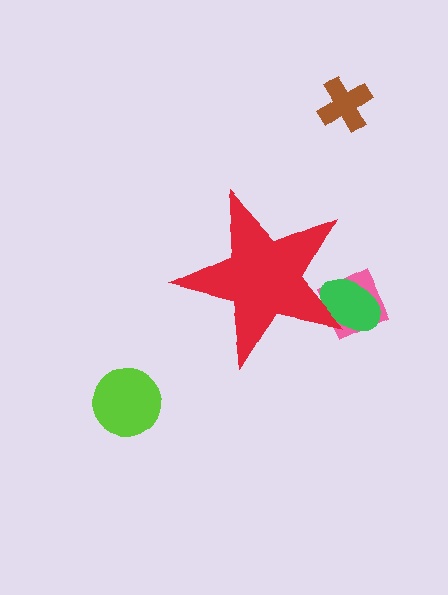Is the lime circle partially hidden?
No, the lime circle is fully visible.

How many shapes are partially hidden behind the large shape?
2 shapes are partially hidden.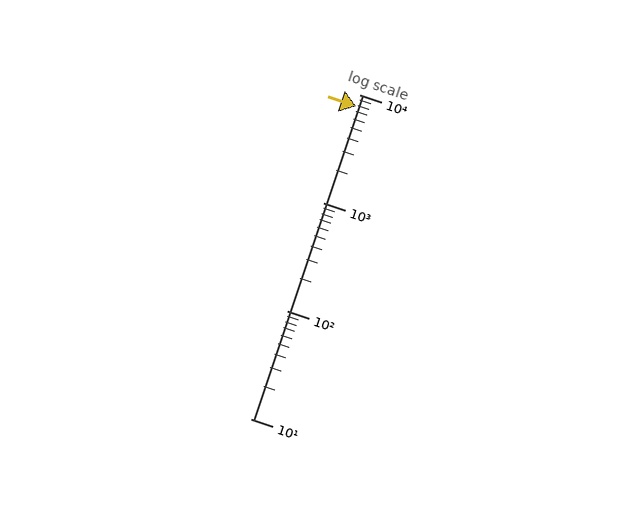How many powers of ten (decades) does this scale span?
The scale spans 3 decades, from 10 to 10000.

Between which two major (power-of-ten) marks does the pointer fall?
The pointer is between 1000 and 10000.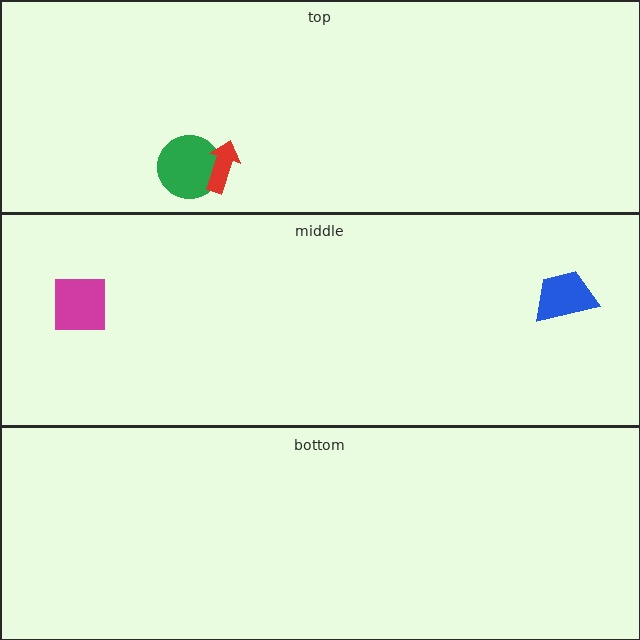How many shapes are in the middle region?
2.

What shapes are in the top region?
The green circle, the red arrow.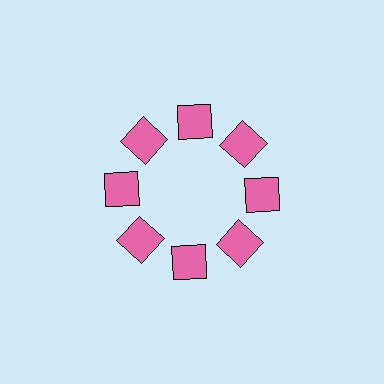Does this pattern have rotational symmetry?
Yes, this pattern has 8-fold rotational symmetry. It looks the same after rotating 45 degrees around the center.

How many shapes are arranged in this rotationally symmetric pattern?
There are 8 shapes, arranged in 8 groups of 1.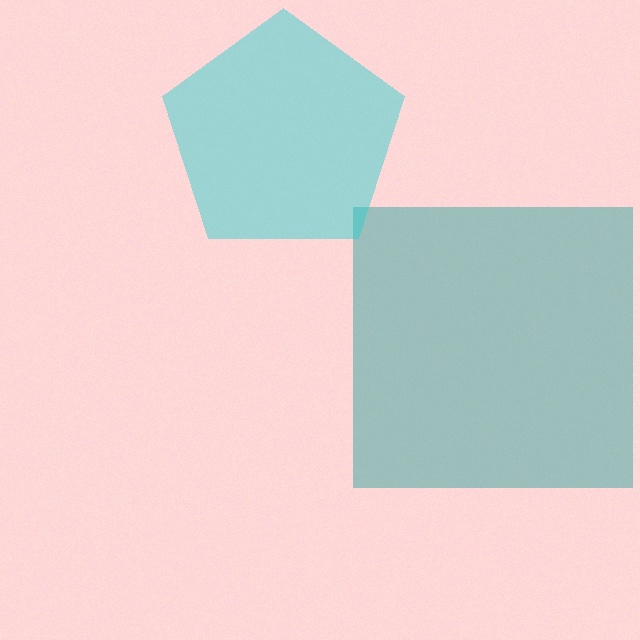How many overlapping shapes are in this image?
There are 2 overlapping shapes in the image.